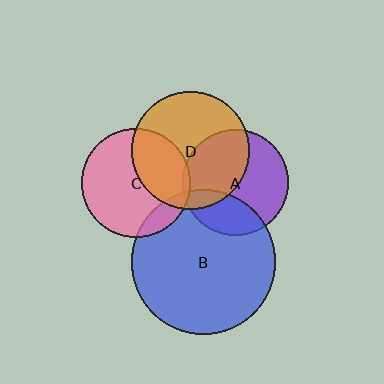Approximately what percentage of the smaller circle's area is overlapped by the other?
Approximately 30%.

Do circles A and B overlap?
Yes.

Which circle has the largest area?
Circle B (blue).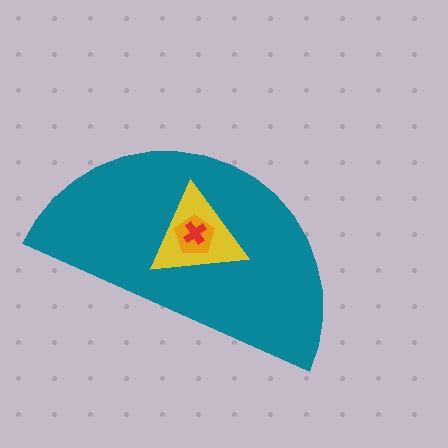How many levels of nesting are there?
4.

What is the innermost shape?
The red cross.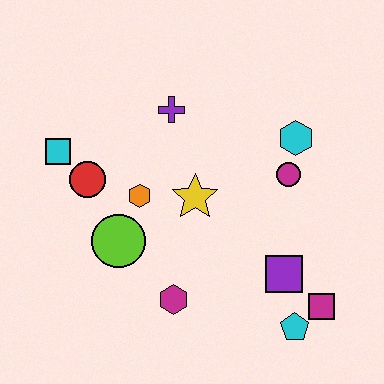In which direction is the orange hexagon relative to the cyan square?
The orange hexagon is to the right of the cyan square.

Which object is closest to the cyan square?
The red circle is closest to the cyan square.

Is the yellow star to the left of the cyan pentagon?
Yes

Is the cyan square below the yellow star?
No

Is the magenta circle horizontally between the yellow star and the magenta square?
Yes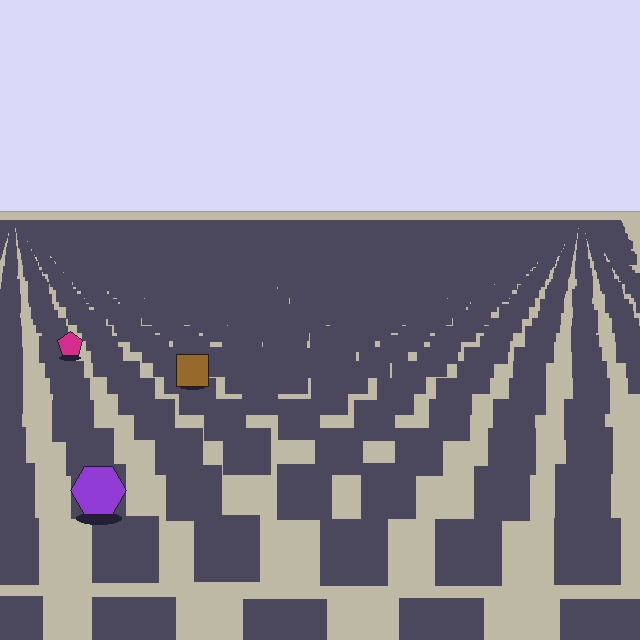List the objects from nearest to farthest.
From nearest to farthest: the purple hexagon, the brown square, the magenta pentagon.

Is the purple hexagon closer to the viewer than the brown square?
Yes. The purple hexagon is closer — you can tell from the texture gradient: the ground texture is coarser near it.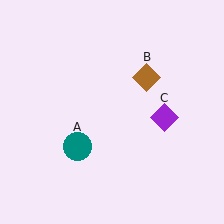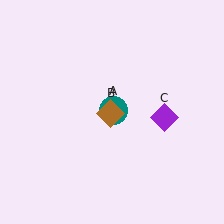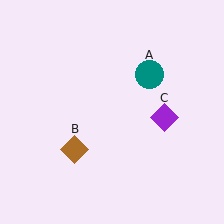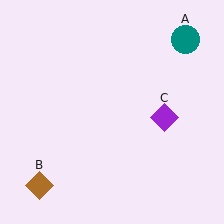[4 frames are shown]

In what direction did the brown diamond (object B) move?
The brown diamond (object B) moved down and to the left.